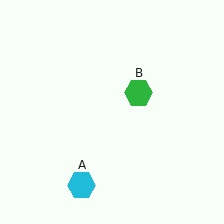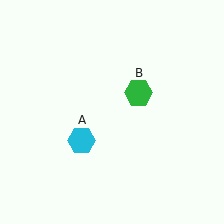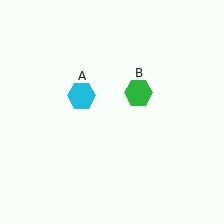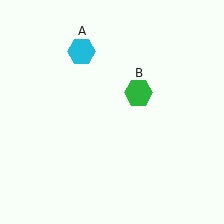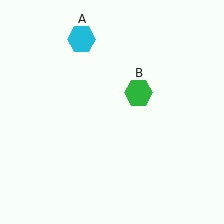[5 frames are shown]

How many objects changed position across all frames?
1 object changed position: cyan hexagon (object A).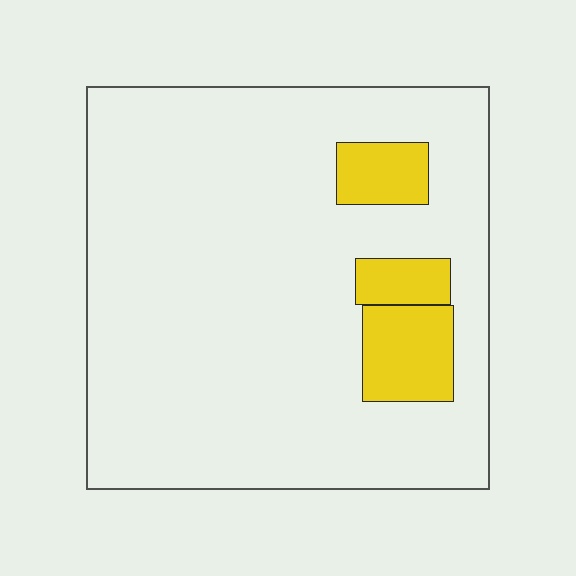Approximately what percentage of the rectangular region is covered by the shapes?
Approximately 10%.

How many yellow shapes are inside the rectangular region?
3.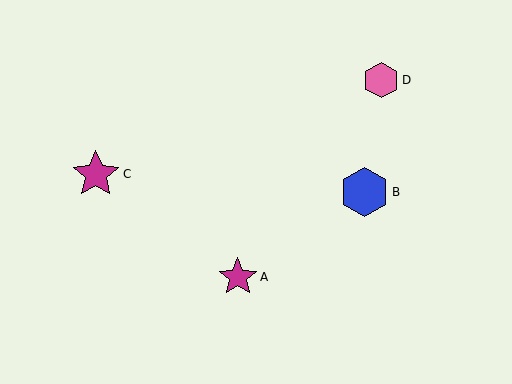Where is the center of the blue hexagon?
The center of the blue hexagon is at (364, 192).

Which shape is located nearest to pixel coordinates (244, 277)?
The magenta star (labeled A) at (238, 277) is nearest to that location.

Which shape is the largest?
The blue hexagon (labeled B) is the largest.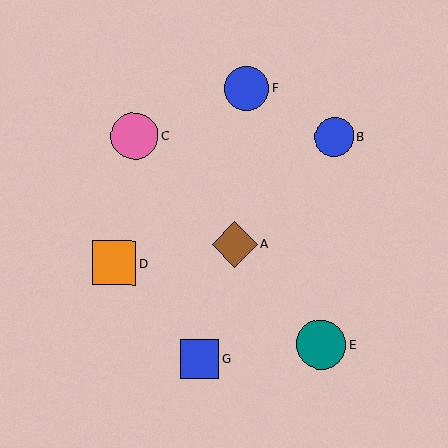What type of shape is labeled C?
Shape C is a pink circle.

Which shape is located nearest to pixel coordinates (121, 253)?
The orange square (labeled D) at (114, 263) is nearest to that location.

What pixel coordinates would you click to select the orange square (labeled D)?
Click at (114, 263) to select the orange square D.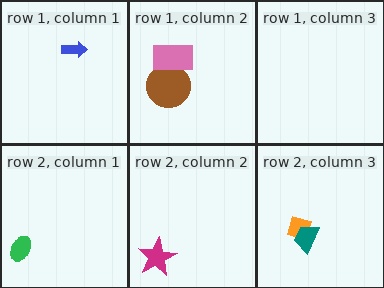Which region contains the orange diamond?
The row 2, column 3 region.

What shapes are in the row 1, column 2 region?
The brown circle, the pink rectangle.